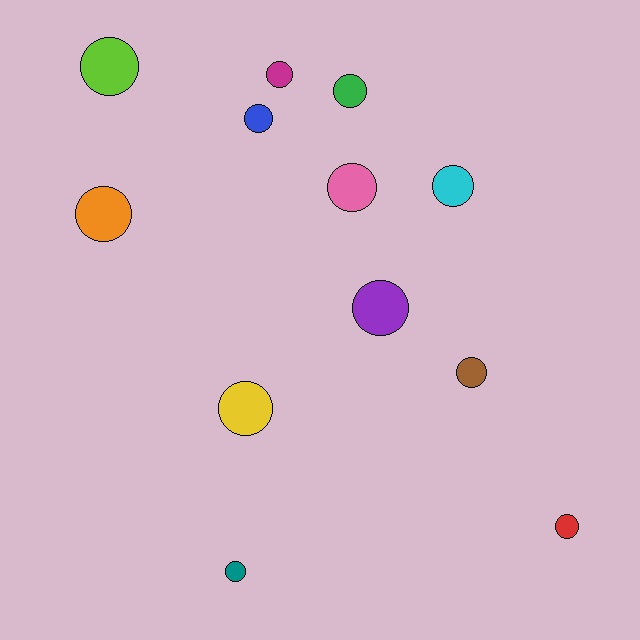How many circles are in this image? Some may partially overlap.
There are 12 circles.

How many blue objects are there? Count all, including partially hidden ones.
There is 1 blue object.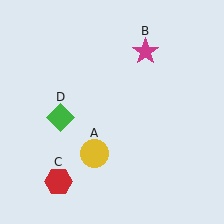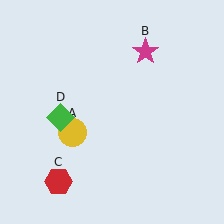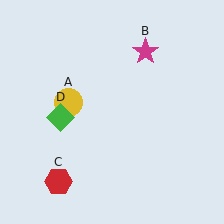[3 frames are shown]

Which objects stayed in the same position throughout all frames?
Magenta star (object B) and red hexagon (object C) and green diamond (object D) remained stationary.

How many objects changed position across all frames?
1 object changed position: yellow circle (object A).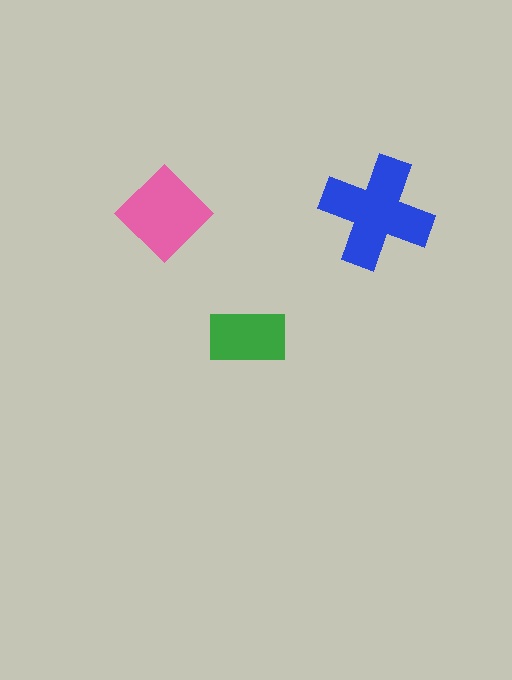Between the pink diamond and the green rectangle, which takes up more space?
The pink diamond.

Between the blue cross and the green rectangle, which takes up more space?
The blue cross.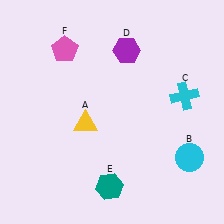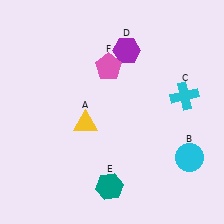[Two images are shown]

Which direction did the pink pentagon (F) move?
The pink pentagon (F) moved right.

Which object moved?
The pink pentagon (F) moved right.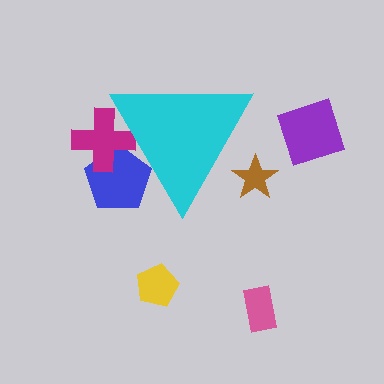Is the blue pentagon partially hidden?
Yes, the blue pentagon is partially hidden behind the cyan triangle.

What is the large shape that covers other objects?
A cyan triangle.